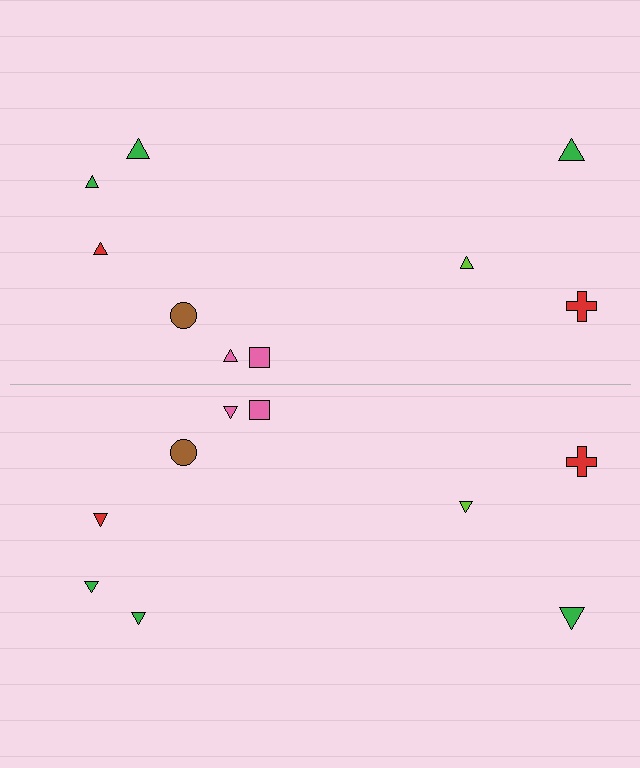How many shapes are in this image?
There are 18 shapes in this image.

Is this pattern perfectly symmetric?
No, the pattern is not perfectly symmetric. The green triangle on the bottom side has a different size than its mirror counterpart.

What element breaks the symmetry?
The green triangle on the bottom side has a different size than its mirror counterpart.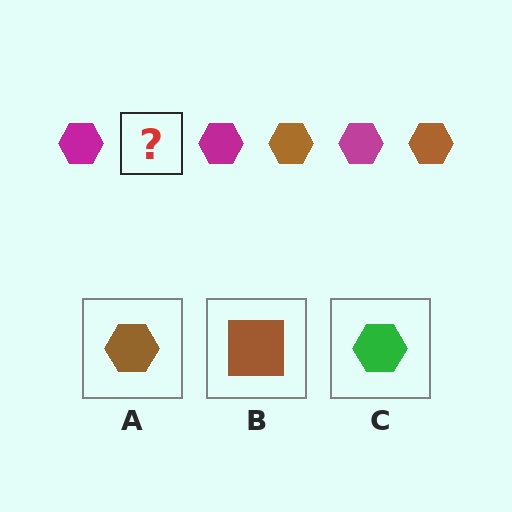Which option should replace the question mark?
Option A.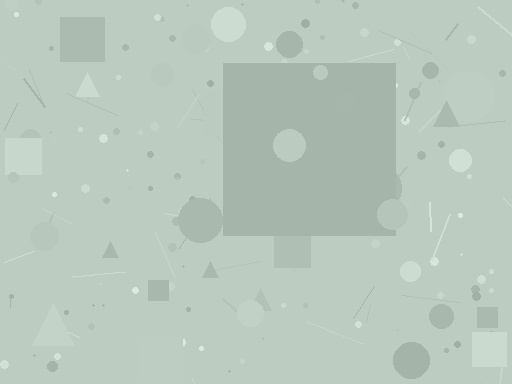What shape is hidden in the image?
A square is hidden in the image.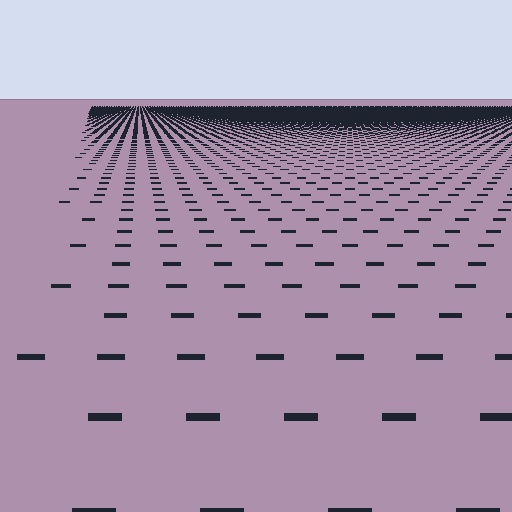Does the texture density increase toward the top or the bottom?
Density increases toward the top.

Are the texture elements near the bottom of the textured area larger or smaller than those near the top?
Larger. Near the bottom, elements are closer to the viewer and appear at a bigger on-screen size.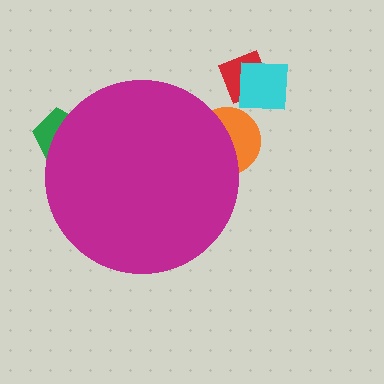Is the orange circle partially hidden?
Yes, the orange circle is partially hidden behind the magenta circle.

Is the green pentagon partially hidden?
Yes, the green pentagon is partially hidden behind the magenta circle.